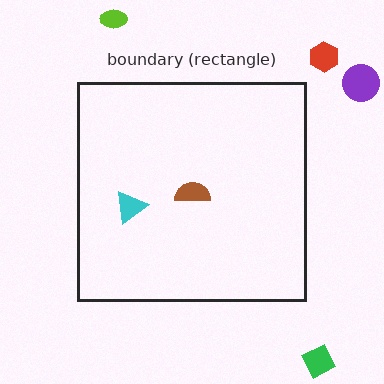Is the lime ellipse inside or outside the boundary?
Outside.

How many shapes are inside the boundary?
2 inside, 4 outside.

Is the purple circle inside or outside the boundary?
Outside.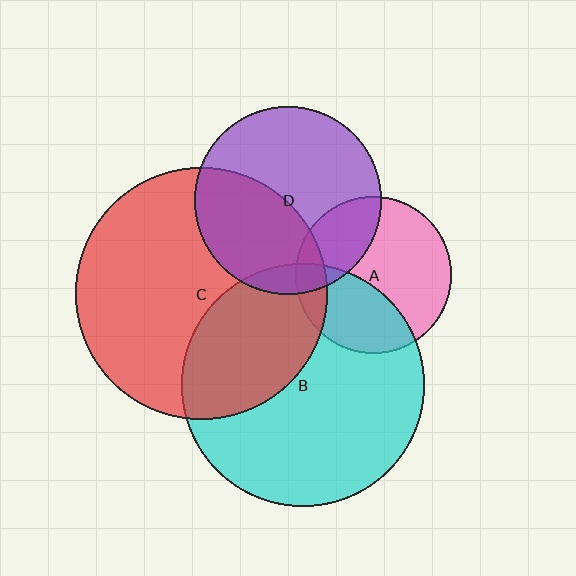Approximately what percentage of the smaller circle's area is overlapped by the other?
Approximately 10%.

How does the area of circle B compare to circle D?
Approximately 1.7 times.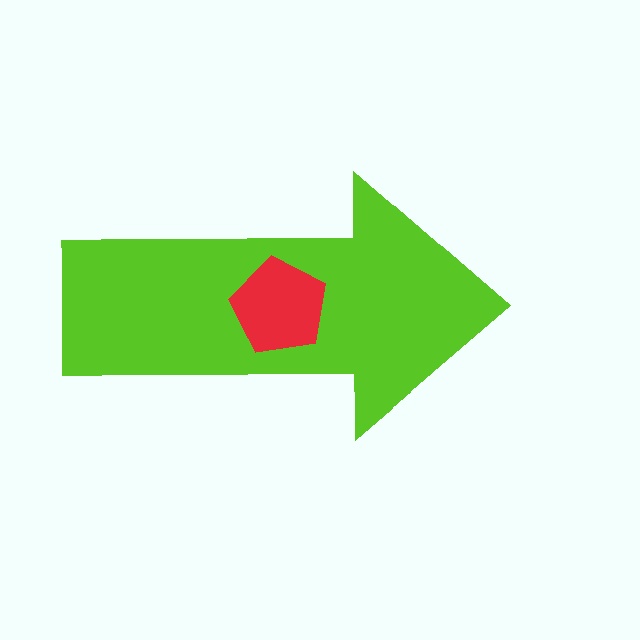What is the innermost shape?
The red pentagon.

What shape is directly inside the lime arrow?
The red pentagon.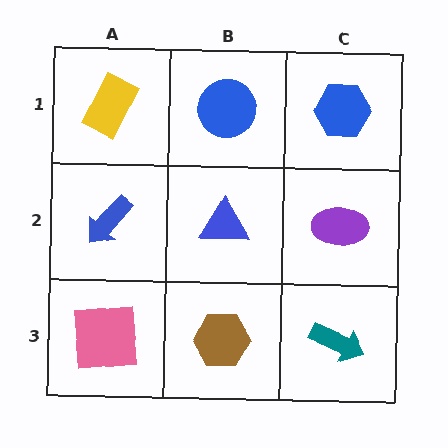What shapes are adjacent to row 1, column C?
A purple ellipse (row 2, column C), a blue circle (row 1, column B).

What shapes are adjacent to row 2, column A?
A yellow rectangle (row 1, column A), a pink square (row 3, column A), a blue triangle (row 2, column B).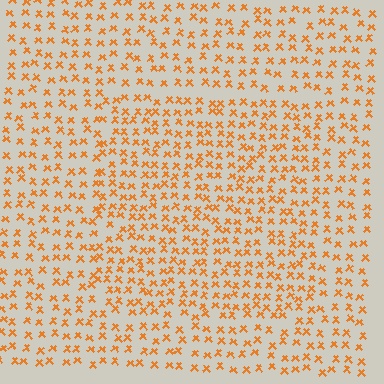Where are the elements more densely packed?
The elements are more densely packed inside the rectangle boundary.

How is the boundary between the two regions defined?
The boundary is defined by a change in element density (approximately 1.4x ratio). All elements are the same color, size, and shape.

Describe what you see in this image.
The image contains small orange elements arranged at two different densities. A rectangle-shaped region is visible where the elements are more densely packed than the surrounding area.